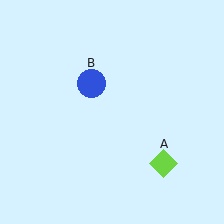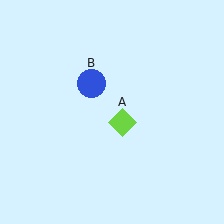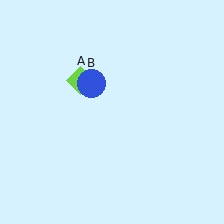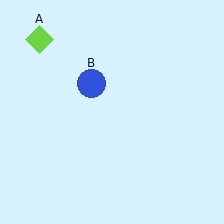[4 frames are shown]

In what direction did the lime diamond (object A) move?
The lime diamond (object A) moved up and to the left.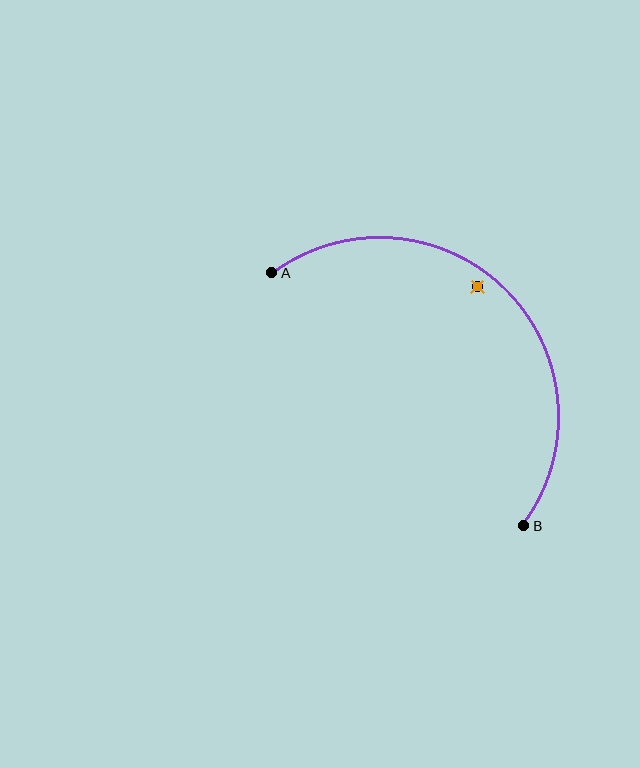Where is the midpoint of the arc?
The arc midpoint is the point on the curve farthest from the straight line joining A and B. It sits above and to the right of that line.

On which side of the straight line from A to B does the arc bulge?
The arc bulges above and to the right of the straight line connecting A and B.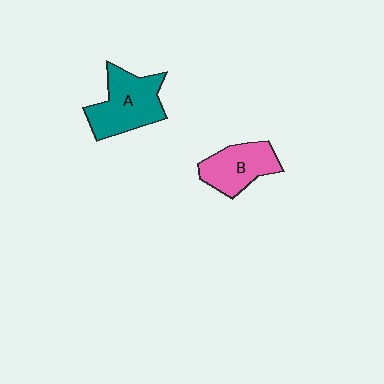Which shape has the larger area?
Shape A (teal).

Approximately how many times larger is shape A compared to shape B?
Approximately 1.3 times.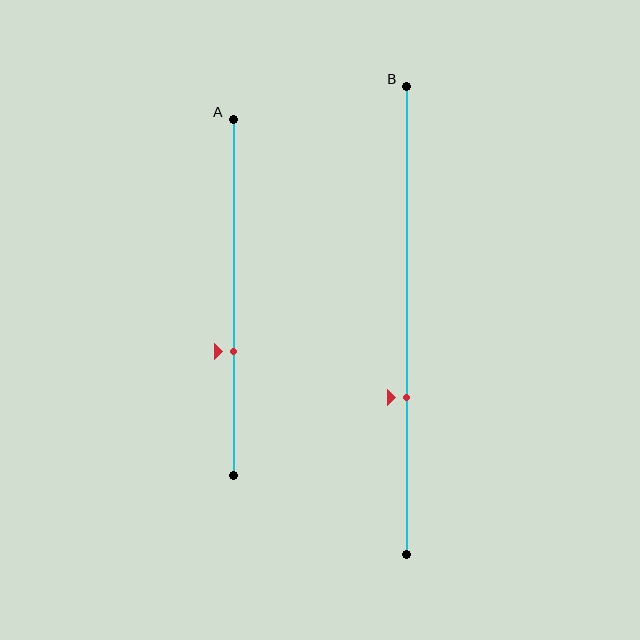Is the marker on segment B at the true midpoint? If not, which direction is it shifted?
No, the marker on segment B is shifted downward by about 16% of the segment length.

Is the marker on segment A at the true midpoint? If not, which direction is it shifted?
No, the marker on segment A is shifted downward by about 15% of the segment length.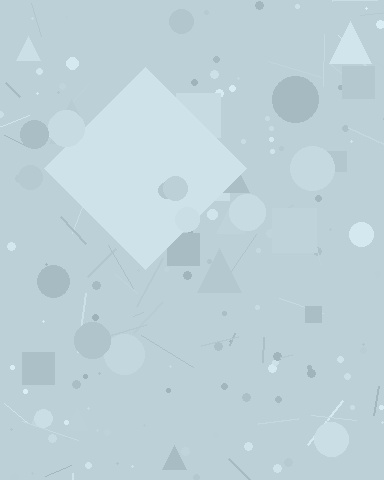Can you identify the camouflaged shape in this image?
The camouflaged shape is a diamond.